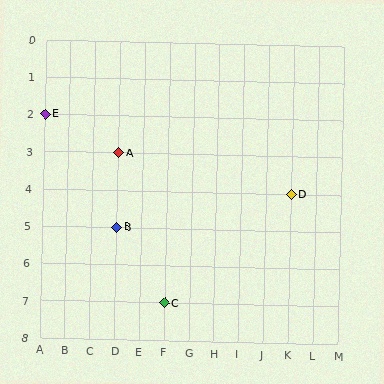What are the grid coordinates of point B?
Point B is at grid coordinates (D, 5).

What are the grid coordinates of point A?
Point A is at grid coordinates (D, 3).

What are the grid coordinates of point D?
Point D is at grid coordinates (K, 4).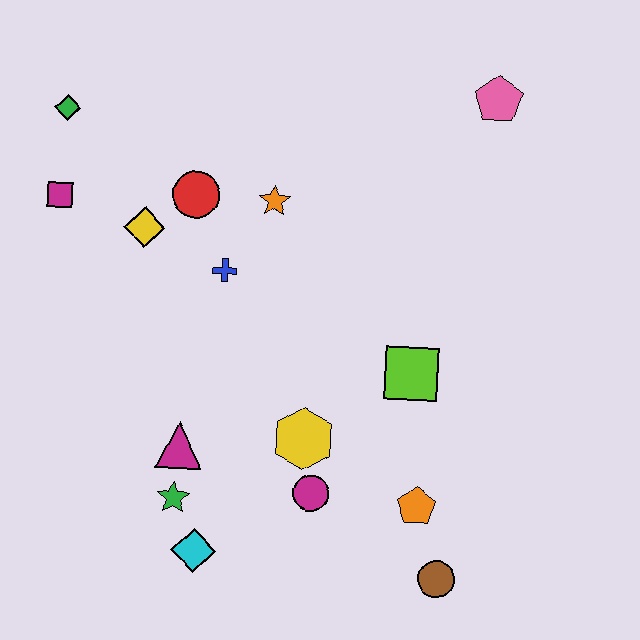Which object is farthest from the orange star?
The brown circle is farthest from the orange star.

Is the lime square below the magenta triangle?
No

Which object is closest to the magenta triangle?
The green star is closest to the magenta triangle.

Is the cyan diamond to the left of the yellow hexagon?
Yes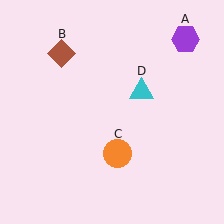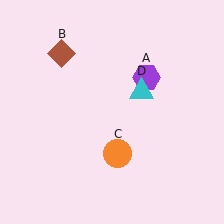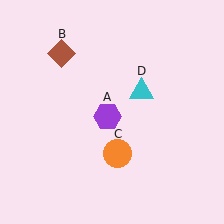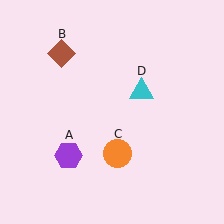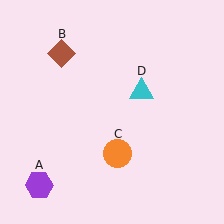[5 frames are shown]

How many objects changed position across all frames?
1 object changed position: purple hexagon (object A).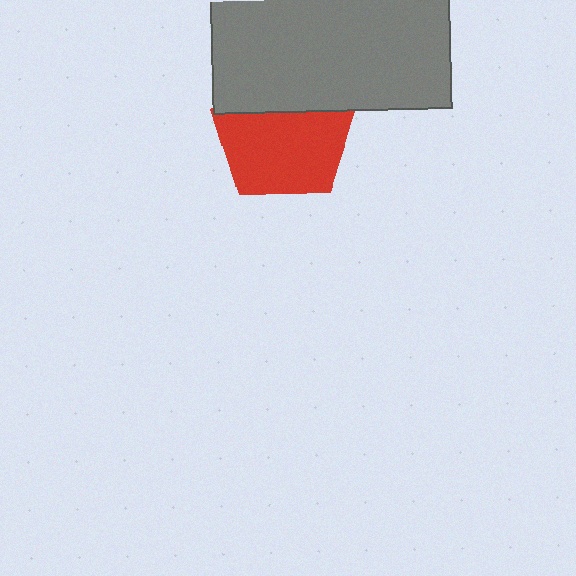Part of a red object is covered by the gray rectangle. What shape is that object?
It is a pentagon.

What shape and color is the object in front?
The object in front is a gray rectangle.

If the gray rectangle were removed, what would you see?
You would see the complete red pentagon.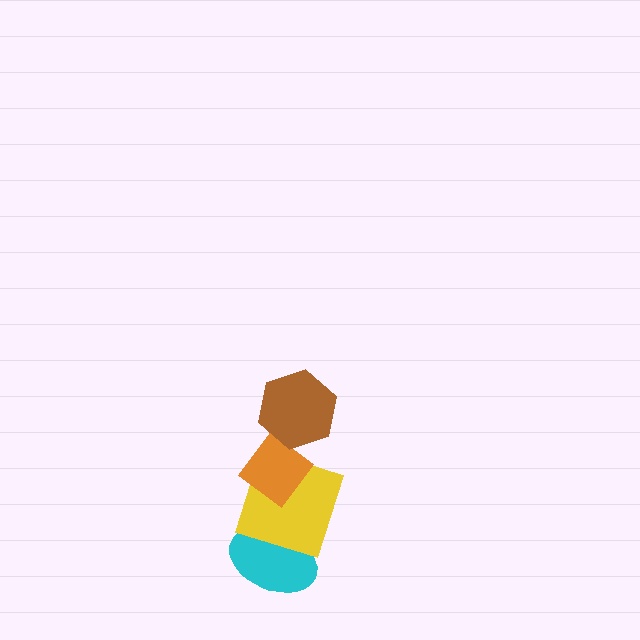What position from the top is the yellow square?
The yellow square is 3rd from the top.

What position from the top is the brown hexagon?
The brown hexagon is 1st from the top.